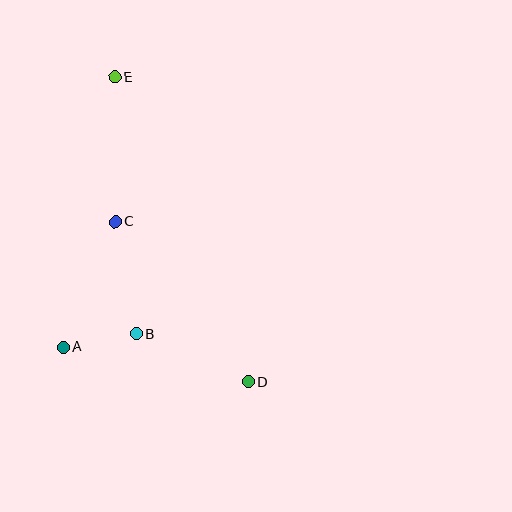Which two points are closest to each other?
Points A and B are closest to each other.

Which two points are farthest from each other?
Points D and E are farthest from each other.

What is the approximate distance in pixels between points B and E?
The distance between B and E is approximately 258 pixels.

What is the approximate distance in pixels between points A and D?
The distance between A and D is approximately 188 pixels.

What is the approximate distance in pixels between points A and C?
The distance between A and C is approximately 136 pixels.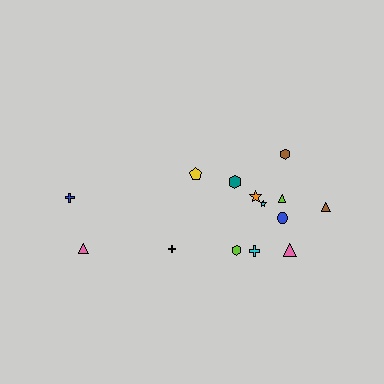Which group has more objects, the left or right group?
The right group.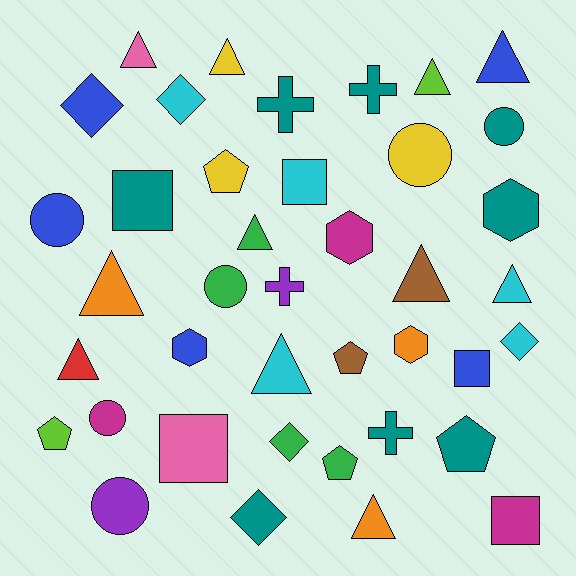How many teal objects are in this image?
There are 8 teal objects.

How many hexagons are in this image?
There are 4 hexagons.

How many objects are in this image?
There are 40 objects.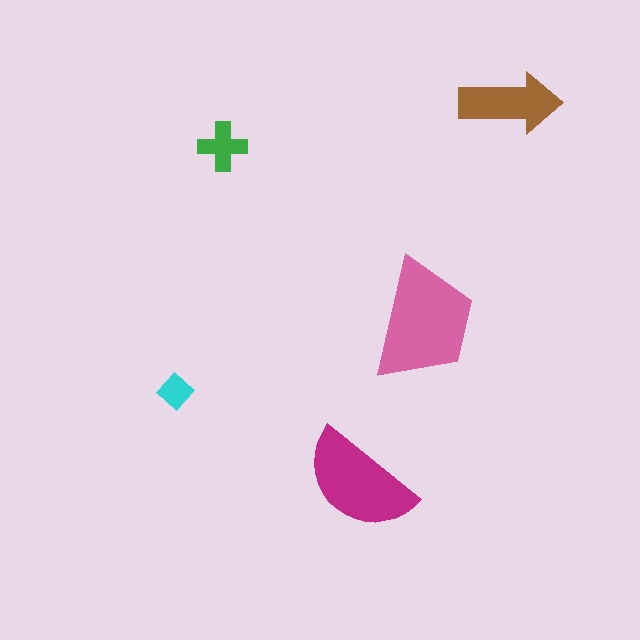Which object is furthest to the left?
The cyan diamond is leftmost.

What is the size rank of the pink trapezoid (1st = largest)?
1st.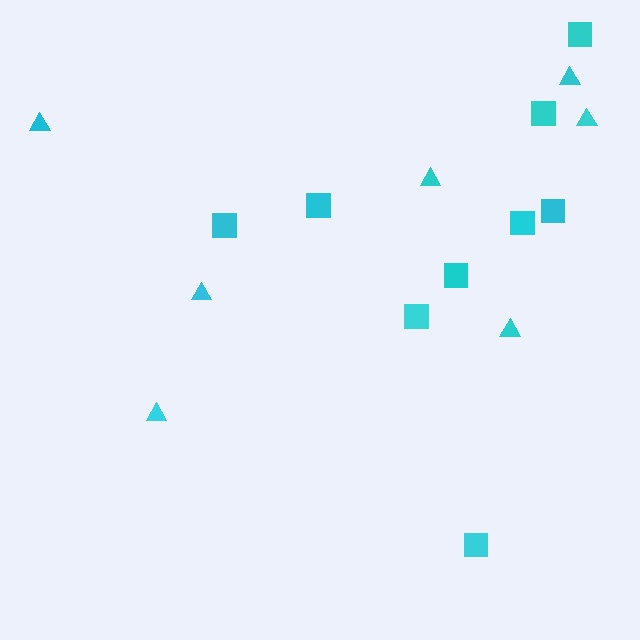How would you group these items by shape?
There are 2 groups: one group of triangles (7) and one group of squares (9).